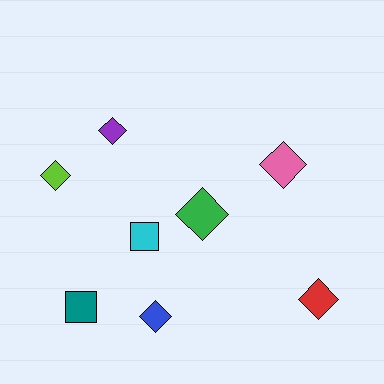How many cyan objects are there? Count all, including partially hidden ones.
There is 1 cyan object.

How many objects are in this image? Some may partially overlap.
There are 8 objects.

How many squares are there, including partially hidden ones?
There are 2 squares.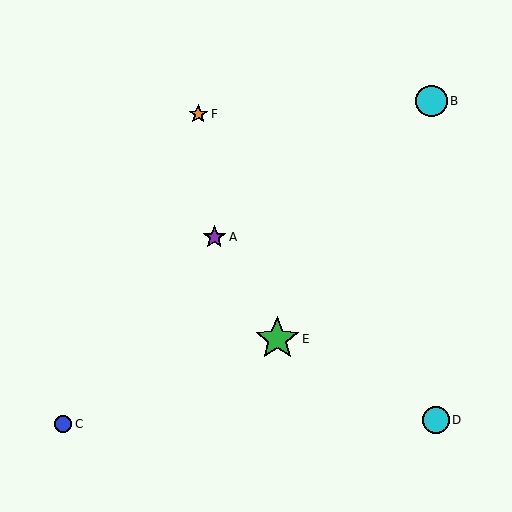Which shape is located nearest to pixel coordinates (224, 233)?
The purple star (labeled A) at (214, 237) is nearest to that location.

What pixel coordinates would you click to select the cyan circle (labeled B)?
Click at (431, 101) to select the cyan circle B.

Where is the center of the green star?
The center of the green star is at (277, 339).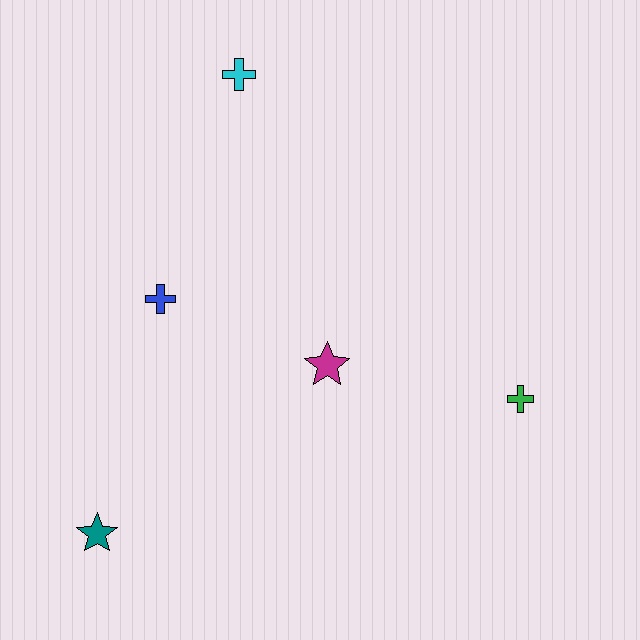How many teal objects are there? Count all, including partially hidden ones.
There is 1 teal object.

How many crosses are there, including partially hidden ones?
There are 3 crosses.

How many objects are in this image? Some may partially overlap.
There are 5 objects.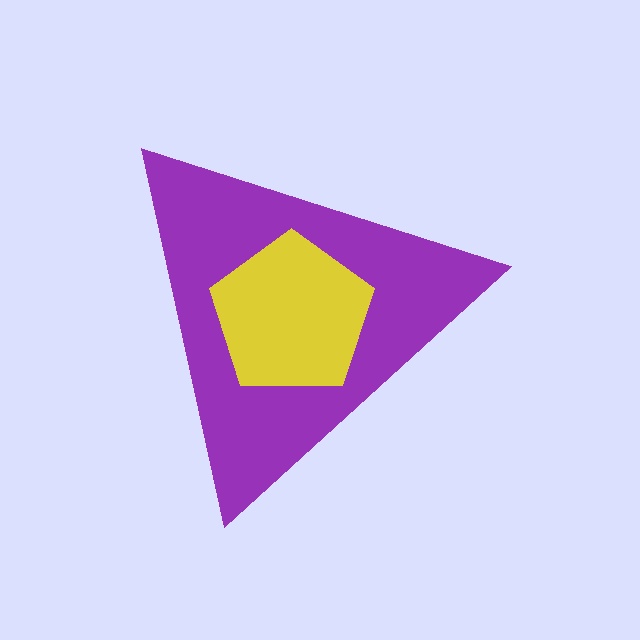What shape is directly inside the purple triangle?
The yellow pentagon.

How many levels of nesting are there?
2.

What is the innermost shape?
The yellow pentagon.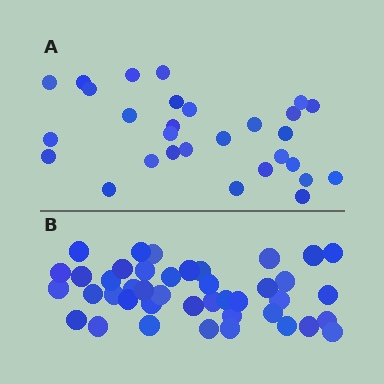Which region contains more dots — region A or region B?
Region B (the bottom region) has more dots.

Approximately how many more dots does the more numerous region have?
Region B has approximately 15 more dots than region A.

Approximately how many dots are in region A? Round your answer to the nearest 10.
About 30 dots. (The exact count is 29, which rounds to 30.)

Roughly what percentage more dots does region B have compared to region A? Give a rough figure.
About 45% more.